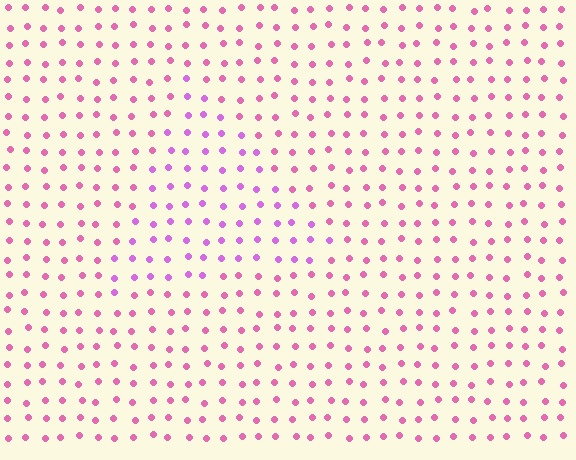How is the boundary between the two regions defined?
The boundary is defined purely by a slight shift in hue (about 31 degrees). Spacing, size, and orientation are identical on both sides.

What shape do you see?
I see a triangle.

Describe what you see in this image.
The image is filled with small pink elements in a uniform arrangement. A triangle-shaped region is visible where the elements are tinted to a slightly different hue, forming a subtle color boundary.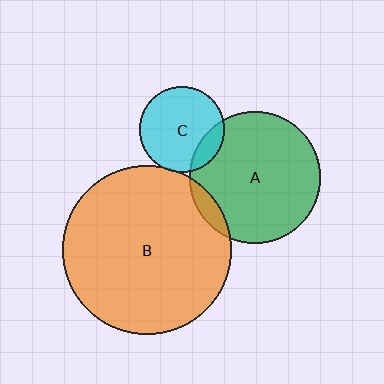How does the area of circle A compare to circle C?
Approximately 2.4 times.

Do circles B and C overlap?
Yes.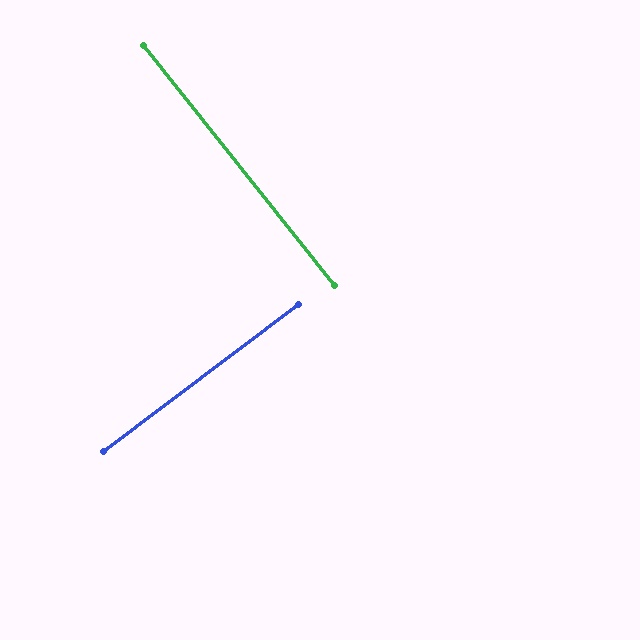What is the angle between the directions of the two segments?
Approximately 89 degrees.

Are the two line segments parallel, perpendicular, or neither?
Perpendicular — they meet at approximately 89°.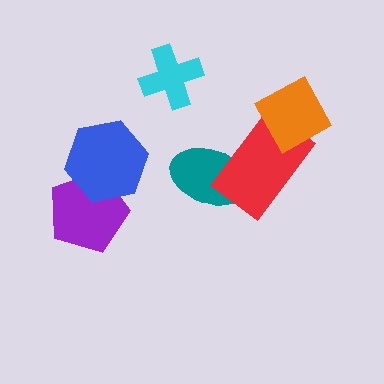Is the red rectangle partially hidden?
Yes, it is partially covered by another shape.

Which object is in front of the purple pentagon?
The blue hexagon is in front of the purple pentagon.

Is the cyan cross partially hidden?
No, no other shape covers it.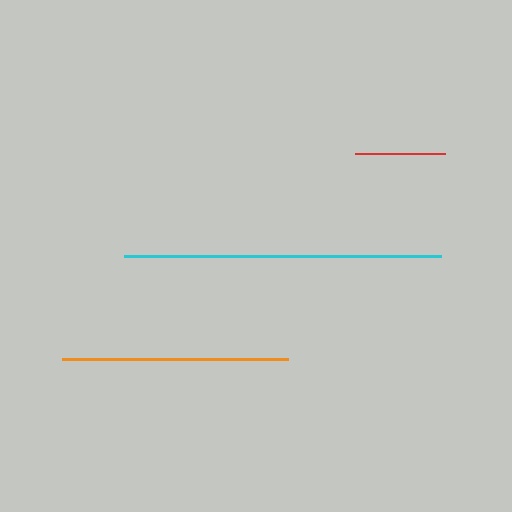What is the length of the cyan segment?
The cyan segment is approximately 318 pixels long.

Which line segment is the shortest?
The red line is the shortest at approximately 89 pixels.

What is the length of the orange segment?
The orange segment is approximately 226 pixels long.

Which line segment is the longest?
The cyan line is the longest at approximately 318 pixels.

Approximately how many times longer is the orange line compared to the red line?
The orange line is approximately 2.5 times the length of the red line.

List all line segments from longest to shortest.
From longest to shortest: cyan, orange, red.